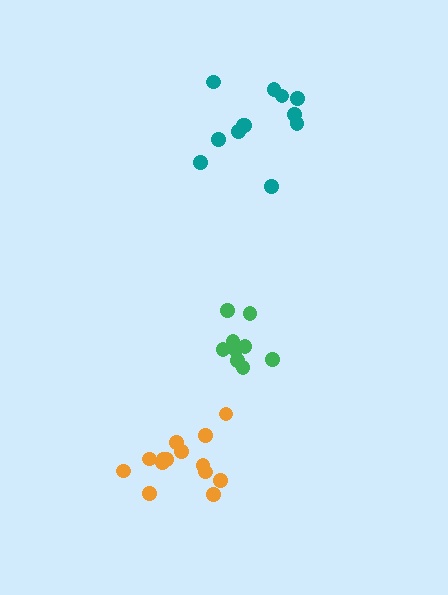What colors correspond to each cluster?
The clusters are colored: orange, teal, green.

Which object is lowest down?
The orange cluster is bottommost.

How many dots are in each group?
Group 1: 14 dots, Group 2: 12 dots, Group 3: 10 dots (36 total).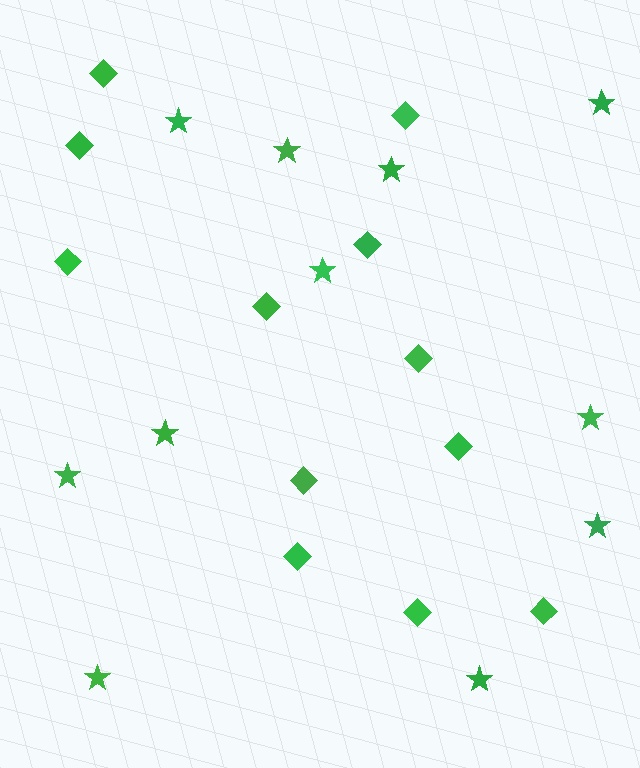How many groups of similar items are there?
There are 2 groups: one group of diamonds (12) and one group of stars (11).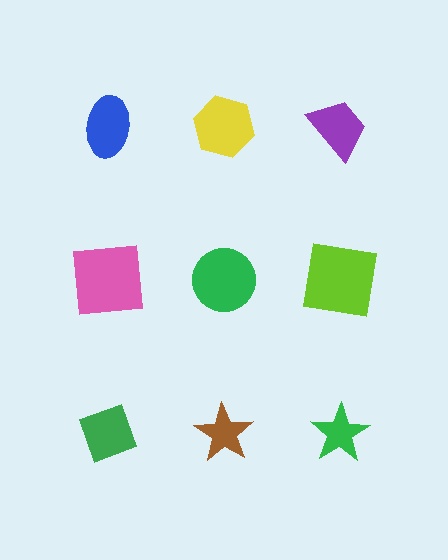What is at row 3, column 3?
A green star.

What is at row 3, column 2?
A brown star.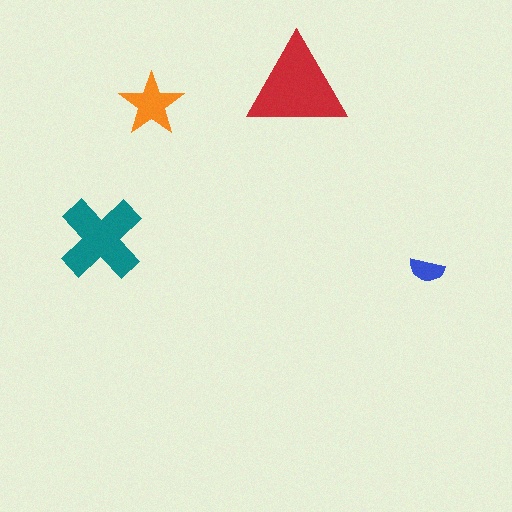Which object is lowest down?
The blue semicircle is bottommost.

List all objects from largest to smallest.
The red triangle, the teal cross, the orange star, the blue semicircle.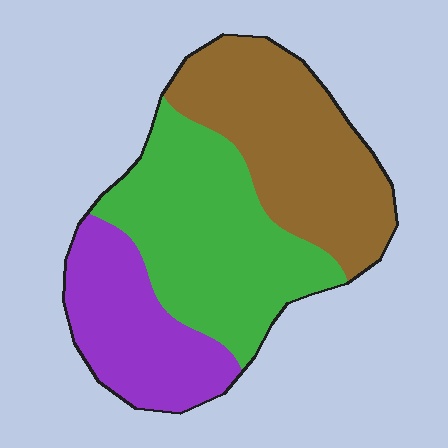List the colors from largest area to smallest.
From largest to smallest: green, brown, purple.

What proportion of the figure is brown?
Brown takes up between a quarter and a half of the figure.